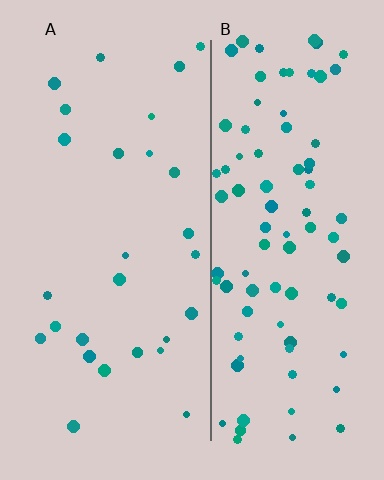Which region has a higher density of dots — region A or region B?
B (the right).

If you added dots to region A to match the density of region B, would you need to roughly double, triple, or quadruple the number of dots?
Approximately triple.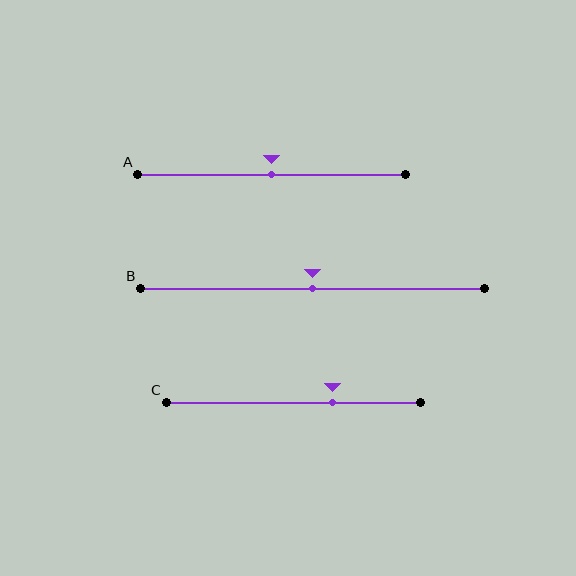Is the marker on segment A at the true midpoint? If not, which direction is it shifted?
Yes, the marker on segment A is at the true midpoint.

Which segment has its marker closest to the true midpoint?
Segment A has its marker closest to the true midpoint.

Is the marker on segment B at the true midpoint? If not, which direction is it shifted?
Yes, the marker on segment B is at the true midpoint.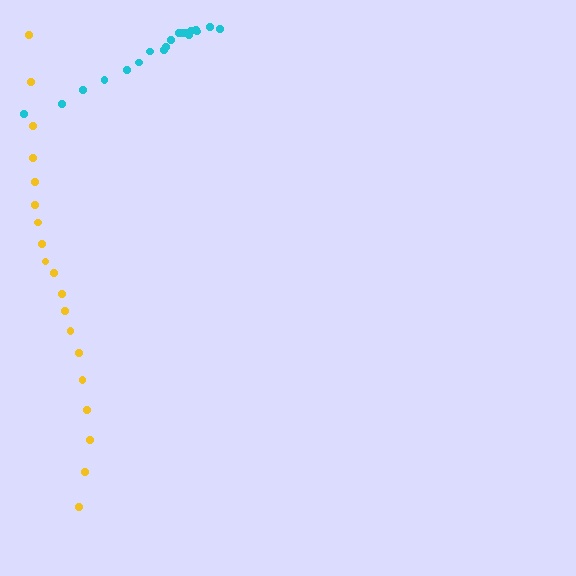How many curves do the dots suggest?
There are 2 distinct paths.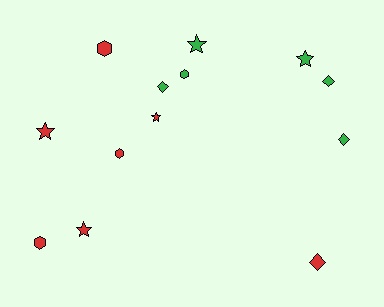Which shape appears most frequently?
Star, with 5 objects.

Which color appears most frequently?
Red, with 7 objects.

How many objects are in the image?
There are 13 objects.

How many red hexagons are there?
There are 3 red hexagons.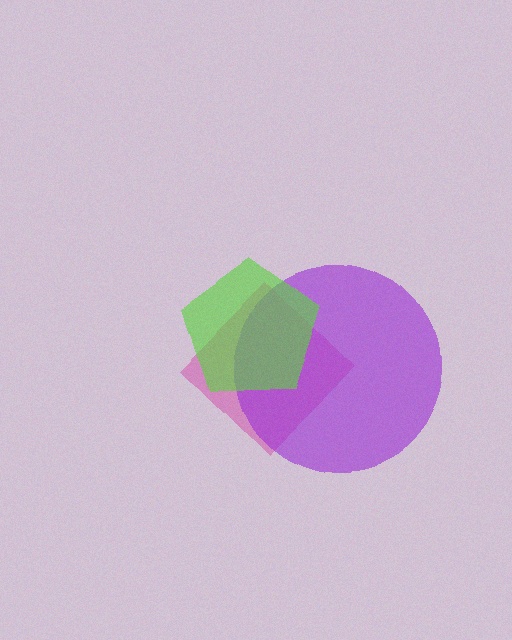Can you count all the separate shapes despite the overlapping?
Yes, there are 3 separate shapes.